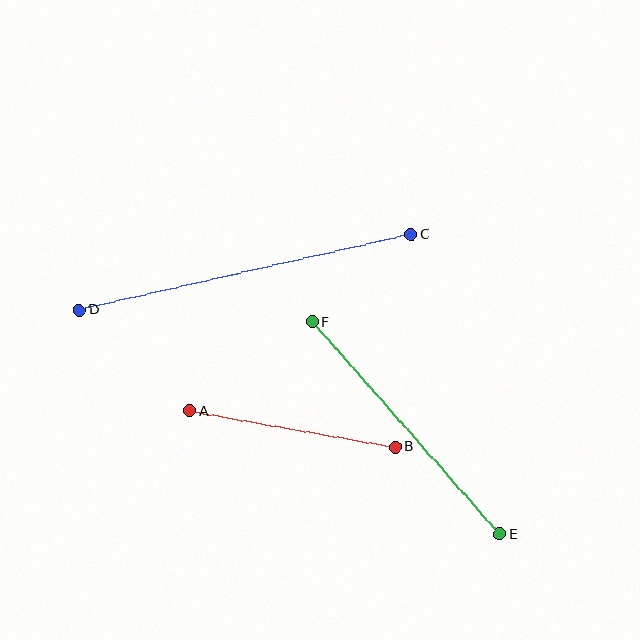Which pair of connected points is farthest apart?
Points C and D are farthest apart.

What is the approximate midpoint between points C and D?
The midpoint is at approximately (245, 272) pixels.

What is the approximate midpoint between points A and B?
The midpoint is at approximately (292, 429) pixels.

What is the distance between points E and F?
The distance is approximately 283 pixels.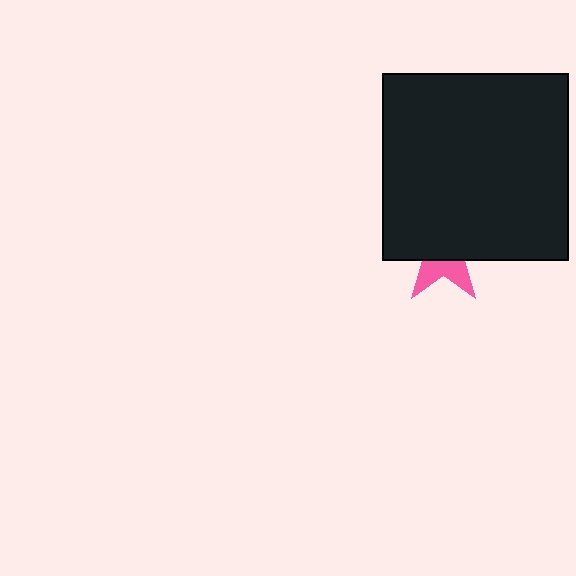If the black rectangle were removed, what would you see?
You would see the complete pink star.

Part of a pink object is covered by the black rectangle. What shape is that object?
It is a star.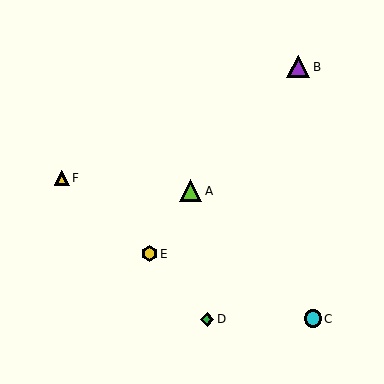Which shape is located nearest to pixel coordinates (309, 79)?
The purple triangle (labeled B) at (298, 67) is nearest to that location.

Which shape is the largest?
The purple triangle (labeled B) is the largest.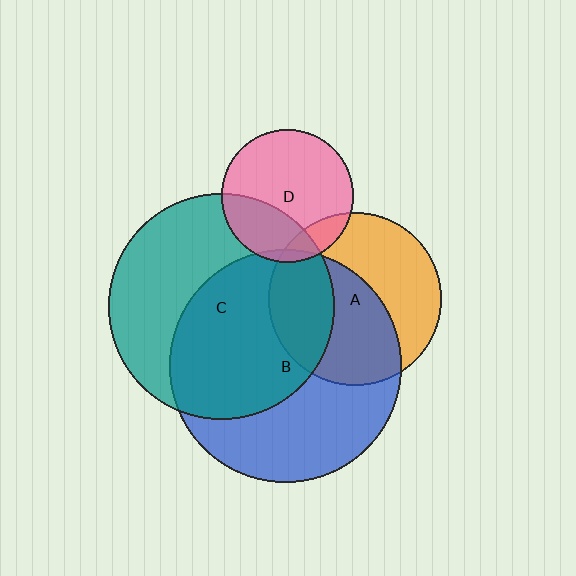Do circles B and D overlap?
Yes.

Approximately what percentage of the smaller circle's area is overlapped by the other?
Approximately 5%.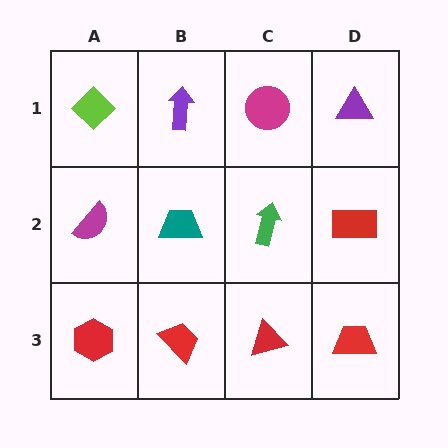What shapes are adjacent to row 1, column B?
A teal trapezoid (row 2, column B), a lime diamond (row 1, column A), a magenta circle (row 1, column C).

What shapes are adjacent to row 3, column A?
A magenta semicircle (row 2, column A), a red trapezoid (row 3, column B).